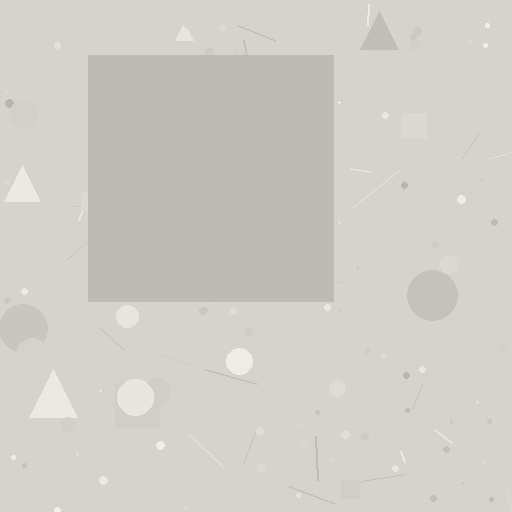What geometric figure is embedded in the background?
A square is embedded in the background.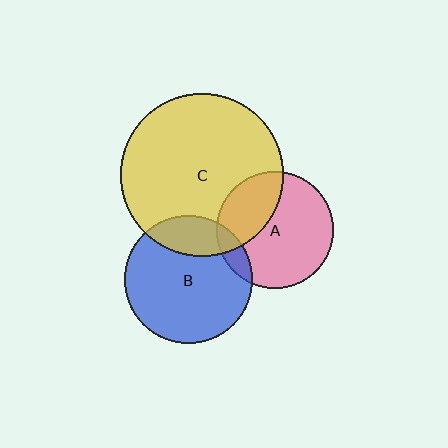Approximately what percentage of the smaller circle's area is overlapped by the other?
Approximately 35%.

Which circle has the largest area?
Circle C (yellow).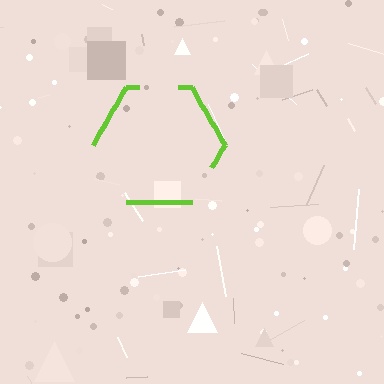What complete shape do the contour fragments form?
The contour fragments form a hexagon.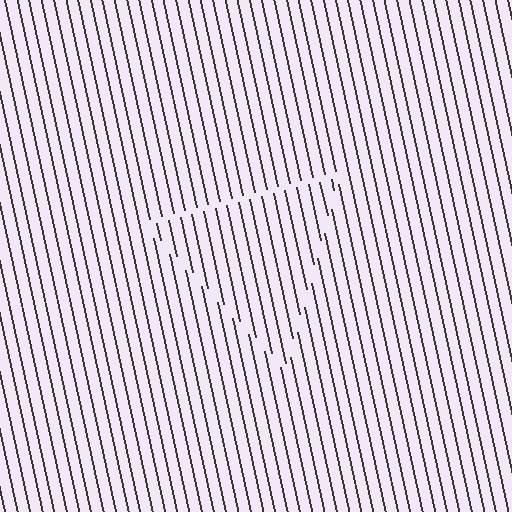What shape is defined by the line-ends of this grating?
An illusory triangle. The interior of the shape contains the same grating, shifted by half a period — the contour is defined by the phase discontinuity where line-ends from the inner and outer gratings abut.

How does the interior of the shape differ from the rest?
The interior of the shape contains the same grating, shifted by half a period — the contour is defined by the phase discontinuity where line-ends from the inner and outer gratings abut.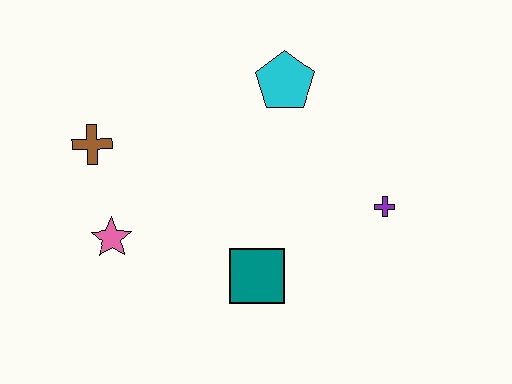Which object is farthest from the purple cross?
The brown cross is farthest from the purple cross.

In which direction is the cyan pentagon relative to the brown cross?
The cyan pentagon is to the right of the brown cross.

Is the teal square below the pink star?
Yes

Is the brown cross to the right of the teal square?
No